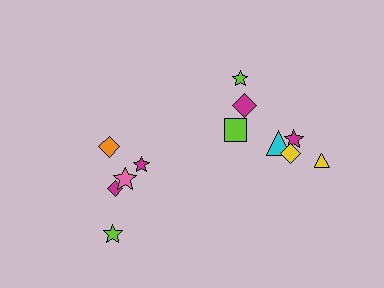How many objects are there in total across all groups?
There are 12 objects.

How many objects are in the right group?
There are 7 objects.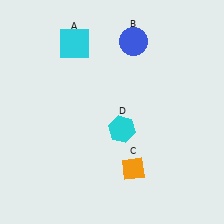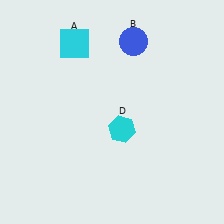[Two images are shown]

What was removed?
The orange diamond (C) was removed in Image 2.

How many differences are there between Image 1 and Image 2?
There is 1 difference between the two images.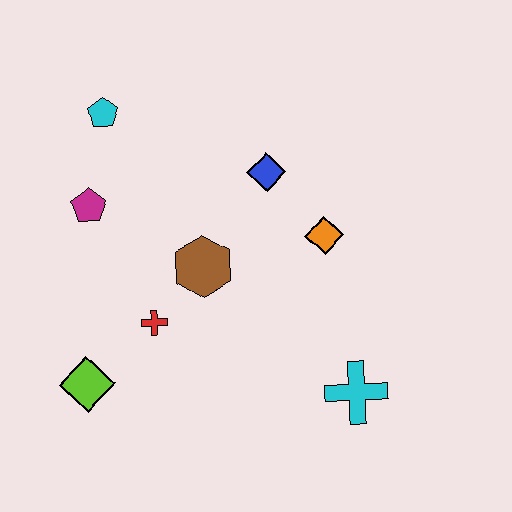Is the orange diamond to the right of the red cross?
Yes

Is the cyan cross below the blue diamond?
Yes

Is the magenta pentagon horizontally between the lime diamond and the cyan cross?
Yes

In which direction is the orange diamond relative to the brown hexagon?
The orange diamond is to the right of the brown hexagon.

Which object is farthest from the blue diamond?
The lime diamond is farthest from the blue diamond.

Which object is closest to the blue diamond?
The orange diamond is closest to the blue diamond.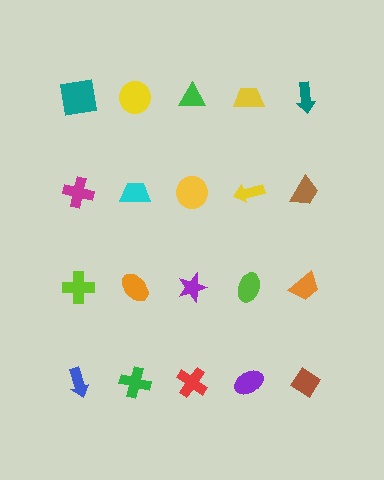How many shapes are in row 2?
5 shapes.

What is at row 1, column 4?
A yellow trapezoid.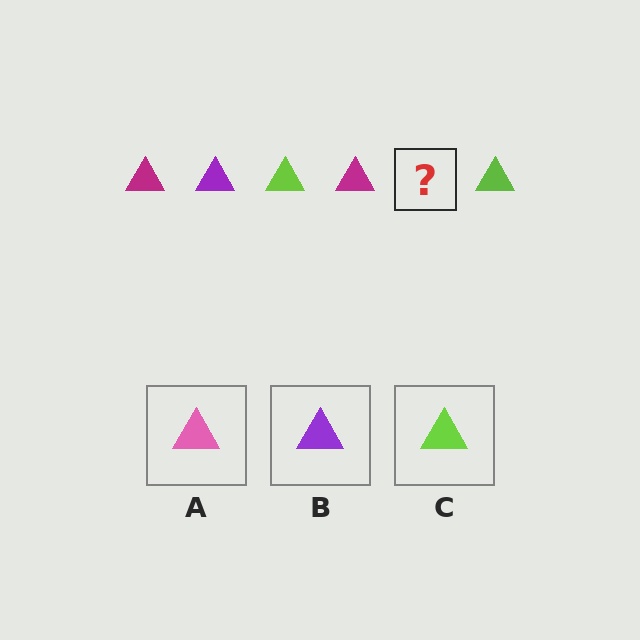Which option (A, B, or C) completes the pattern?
B.